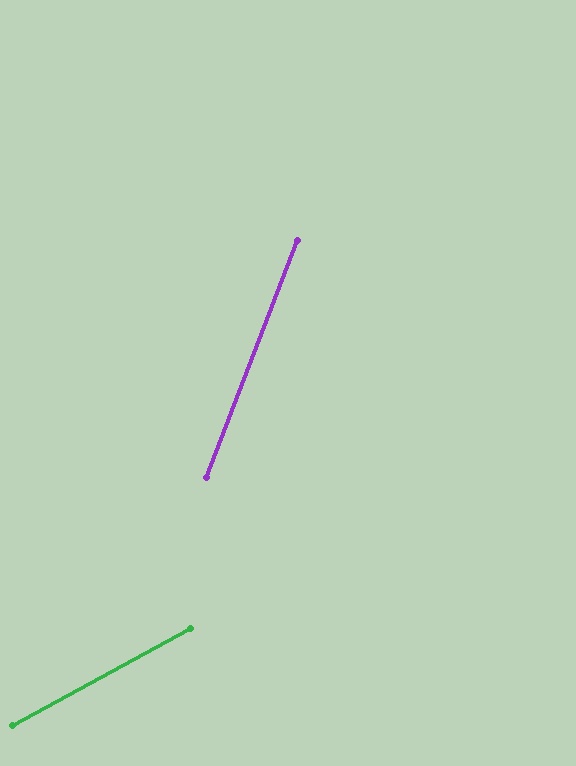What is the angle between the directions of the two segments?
Approximately 40 degrees.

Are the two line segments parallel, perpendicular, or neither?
Neither parallel nor perpendicular — they differ by about 40°.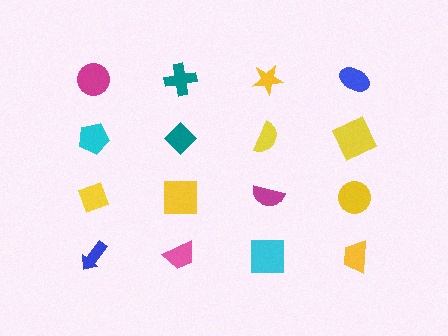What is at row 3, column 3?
A magenta semicircle.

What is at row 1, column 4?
A blue ellipse.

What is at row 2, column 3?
A yellow semicircle.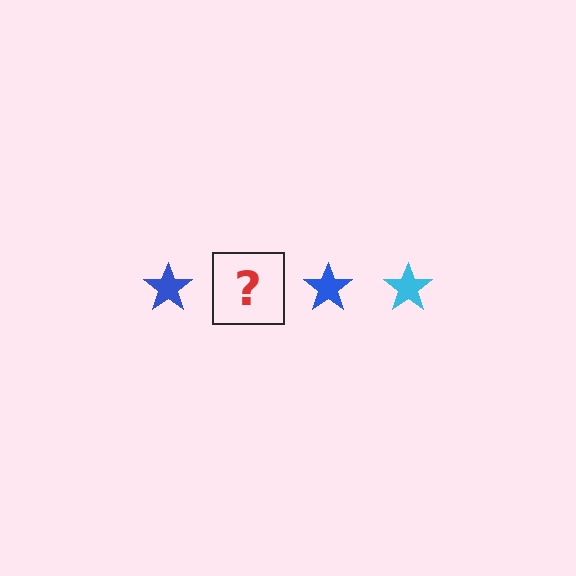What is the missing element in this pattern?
The missing element is a cyan star.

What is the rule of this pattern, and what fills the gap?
The rule is that the pattern cycles through blue, cyan stars. The gap should be filled with a cyan star.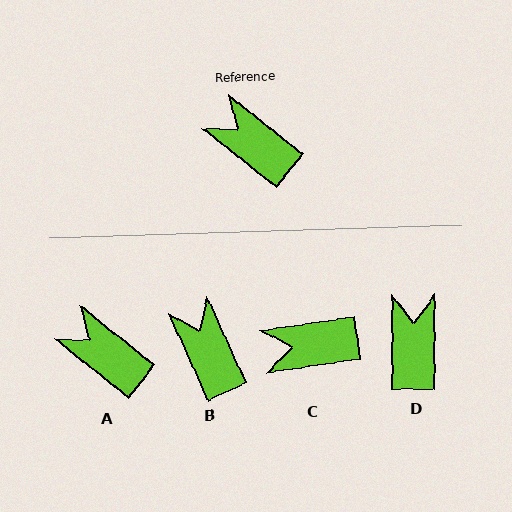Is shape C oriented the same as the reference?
No, it is off by about 47 degrees.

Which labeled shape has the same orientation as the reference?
A.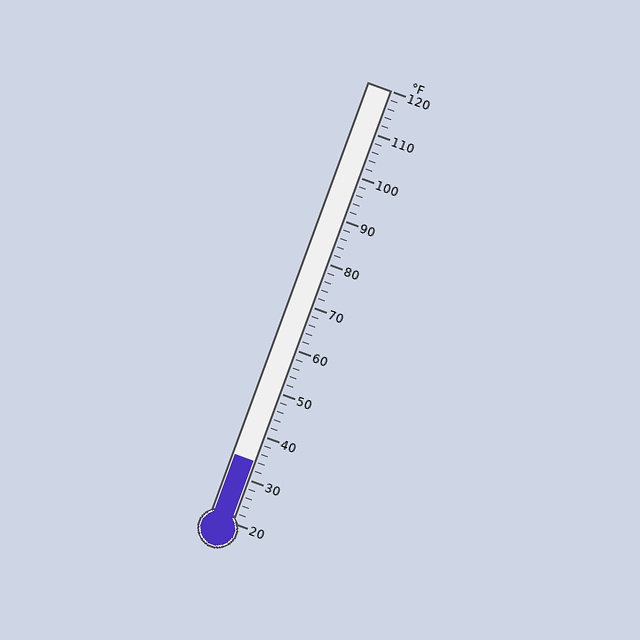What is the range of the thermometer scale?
The thermometer scale ranges from 20°F to 120°F.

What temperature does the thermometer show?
The thermometer shows approximately 34°F.